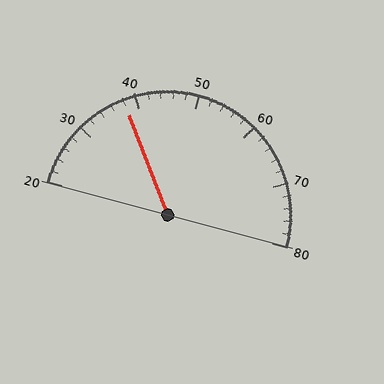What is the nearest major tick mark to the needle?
The nearest major tick mark is 40.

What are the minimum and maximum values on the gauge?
The gauge ranges from 20 to 80.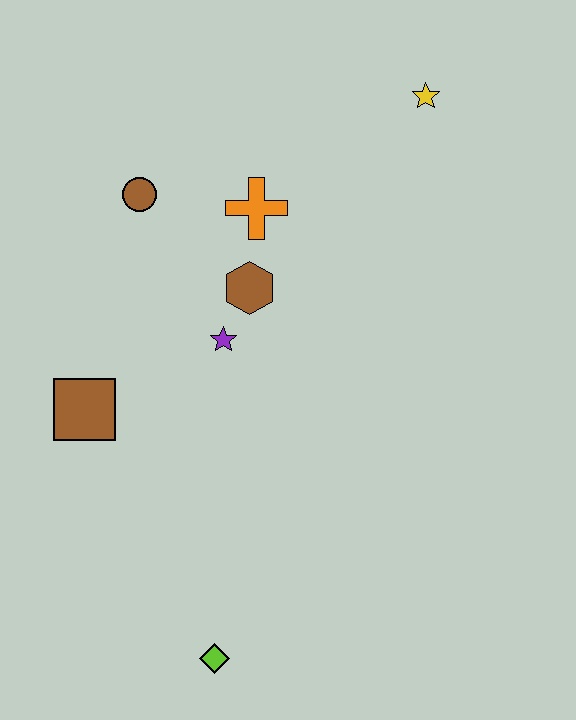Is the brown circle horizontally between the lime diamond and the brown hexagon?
No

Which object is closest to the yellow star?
The orange cross is closest to the yellow star.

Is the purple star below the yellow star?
Yes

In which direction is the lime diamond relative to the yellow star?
The lime diamond is below the yellow star.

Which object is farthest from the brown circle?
The lime diamond is farthest from the brown circle.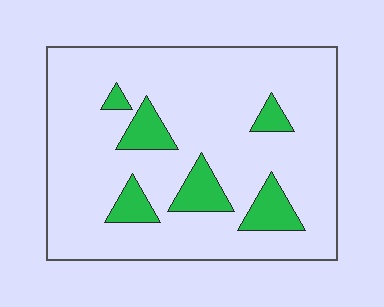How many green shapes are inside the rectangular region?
6.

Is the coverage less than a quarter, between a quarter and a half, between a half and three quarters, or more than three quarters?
Less than a quarter.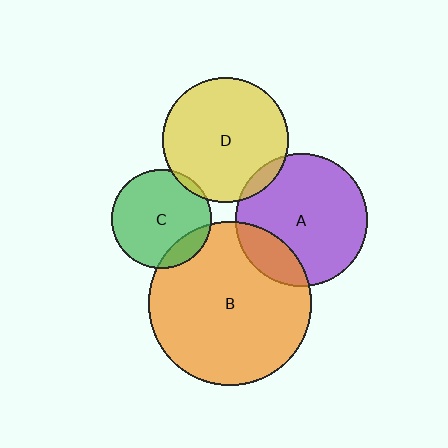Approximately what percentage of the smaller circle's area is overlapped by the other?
Approximately 20%.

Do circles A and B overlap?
Yes.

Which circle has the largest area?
Circle B (orange).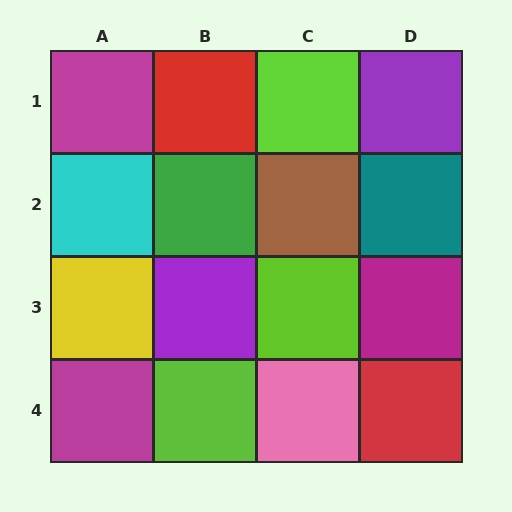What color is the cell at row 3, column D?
Magenta.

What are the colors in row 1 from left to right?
Magenta, red, lime, purple.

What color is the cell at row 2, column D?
Teal.